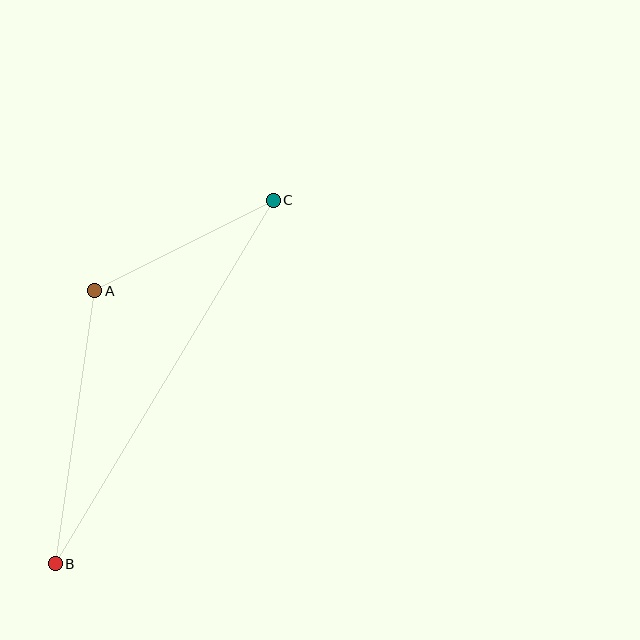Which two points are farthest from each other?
Points B and C are farthest from each other.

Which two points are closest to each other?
Points A and C are closest to each other.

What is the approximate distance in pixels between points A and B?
The distance between A and B is approximately 275 pixels.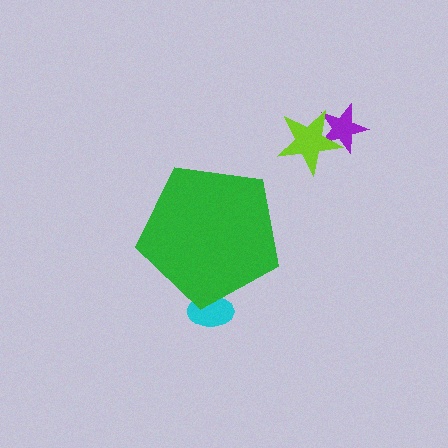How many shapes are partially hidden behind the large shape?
1 shape is partially hidden.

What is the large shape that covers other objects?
A green pentagon.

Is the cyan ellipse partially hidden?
Yes, the cyan ellipse is partially hidden behind the green pentagon.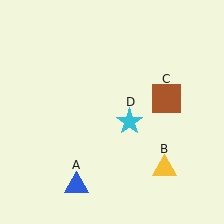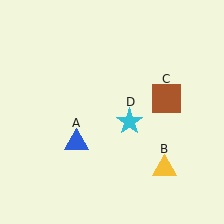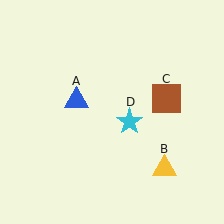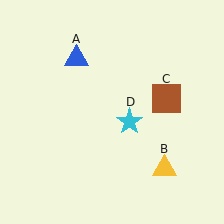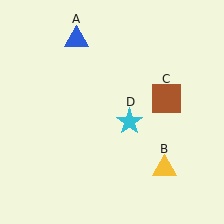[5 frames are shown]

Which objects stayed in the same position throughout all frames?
Yellow triangle (object B) and brown square (object C) and cyan star (object D) remained stationary.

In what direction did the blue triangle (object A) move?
The blue triangle (object A) moved up.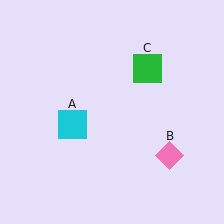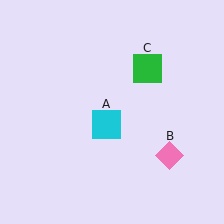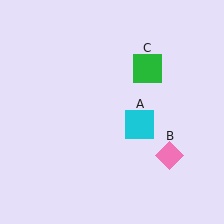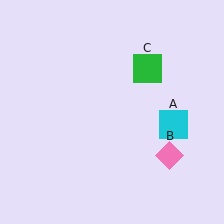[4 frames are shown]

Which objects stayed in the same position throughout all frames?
Pink diamond (object B) and green square (object C) remained stationary.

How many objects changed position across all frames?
1 object changed position: cyan square (object A).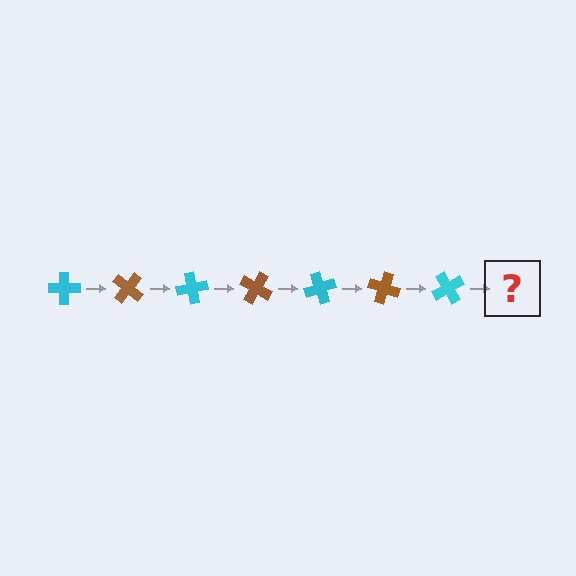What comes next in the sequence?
The next element should be a brown cross, rotated 280 degrees from the start.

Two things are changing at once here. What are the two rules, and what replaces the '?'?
The two rules are that it rotates 40 degrees each step and the color cycles through cyan and brown. The '?' should be a brown cross, rotated 280 degrees from the start.